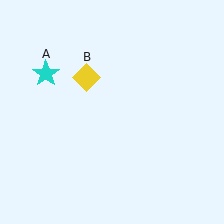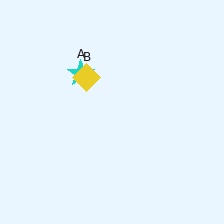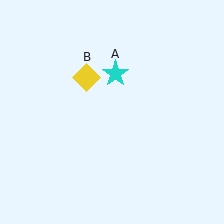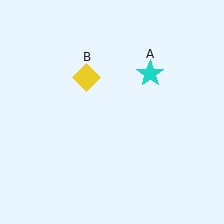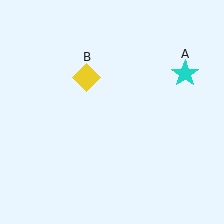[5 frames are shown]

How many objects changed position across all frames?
1 object changed position: cyan star (object A).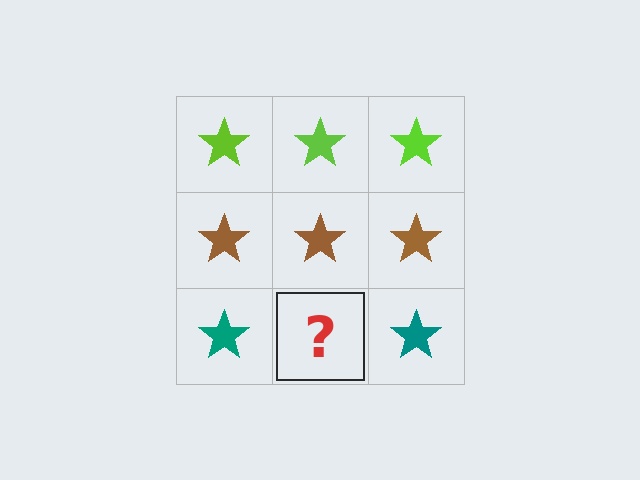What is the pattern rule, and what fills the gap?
The rule is that each row has a consistent color. The gap should be filled with a teal star.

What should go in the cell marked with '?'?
The missing cell should contain a teal star.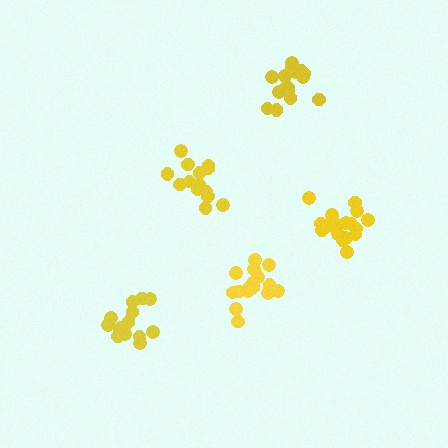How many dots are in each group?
Group 1: 18 dots, Group 2: 14 dots, Group 3: 14 dots, Group 4: 17 dots, Group 5: 16 dots (79 total).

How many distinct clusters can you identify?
There are 5 distinct clusters.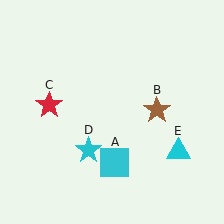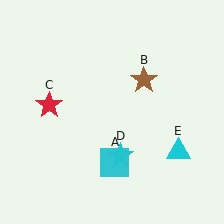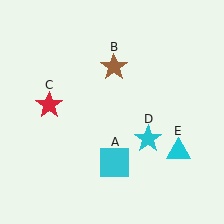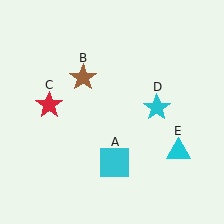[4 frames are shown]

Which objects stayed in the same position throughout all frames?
Cyan square (object A) and red star (object C) and cyan triangle (object E) remained stationary.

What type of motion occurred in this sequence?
The brown star (object B), cyan star (object D) rotated counterclockwise around the center of the scene.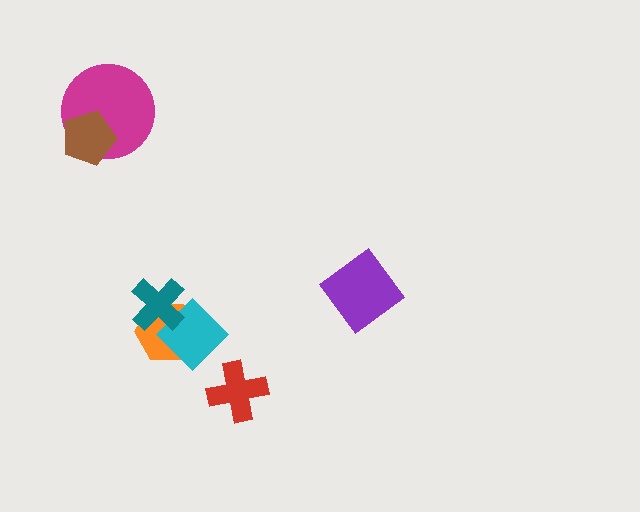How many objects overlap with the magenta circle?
1 object overlaps with the magenta circle.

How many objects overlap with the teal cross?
2 objects overlap with the teal cross.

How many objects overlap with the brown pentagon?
1 object overlaps with the brown pentagon.